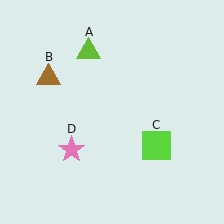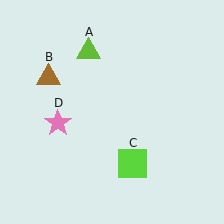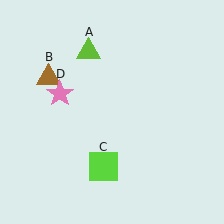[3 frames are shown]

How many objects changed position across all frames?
2 objects changed position: lime square (object C), pink star (object D).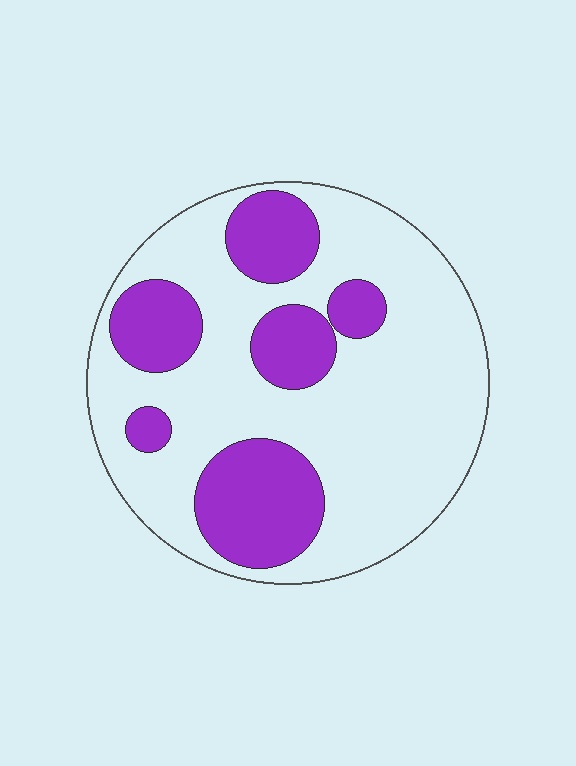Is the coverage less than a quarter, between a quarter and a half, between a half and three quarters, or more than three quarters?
Between a quarter and a half.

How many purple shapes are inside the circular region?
6.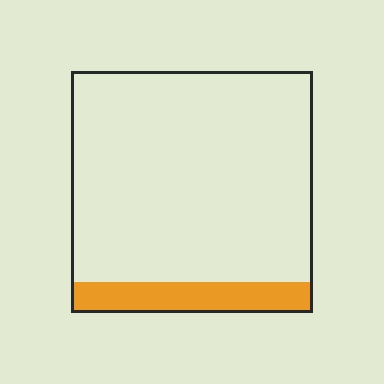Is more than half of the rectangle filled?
No.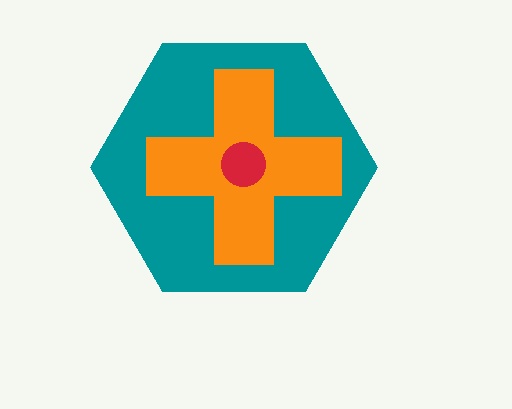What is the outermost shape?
The teal hexagon.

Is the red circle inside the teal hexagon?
Yes.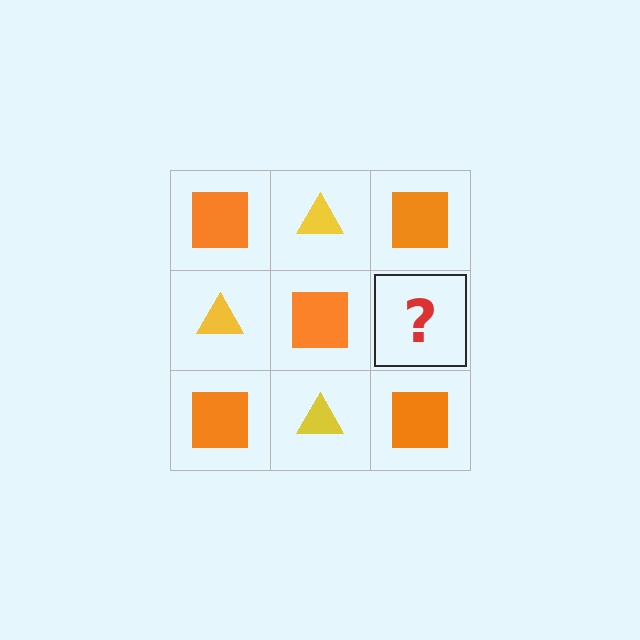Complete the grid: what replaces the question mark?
The question mark should be replaced with a yellow triangle.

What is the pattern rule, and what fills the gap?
The rule is that it alternates orange square and yellow triangle in a checkerboard pattern. The gap should be filled with a yellow triangle.